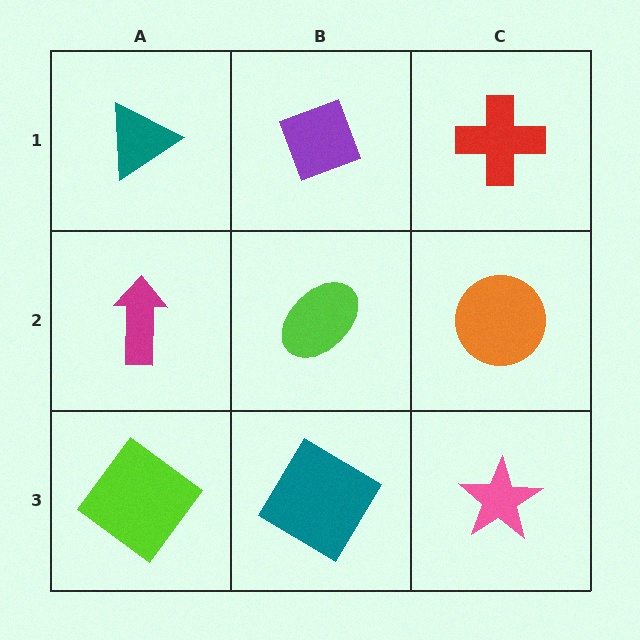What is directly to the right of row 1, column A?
A purple diamond.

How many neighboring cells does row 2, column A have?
3.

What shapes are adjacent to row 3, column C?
An orange circle (row 2, column C), a teal diamond (row 3, column B).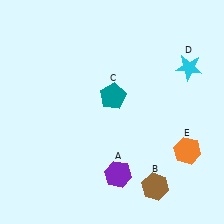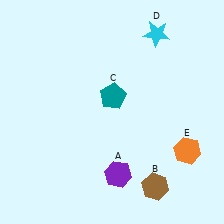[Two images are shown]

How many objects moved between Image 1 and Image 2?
1 object moved between the two images.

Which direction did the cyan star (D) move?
The cyan star (D) moved up.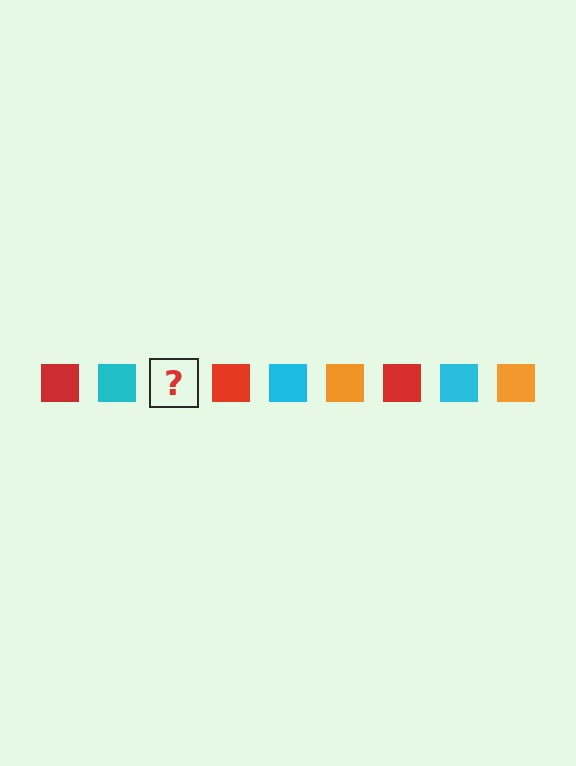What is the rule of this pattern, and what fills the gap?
The rule is that the pattern cycles through red, cyan, orange squares. The gap should be filled with an orange square.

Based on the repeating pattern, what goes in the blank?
The blank should be an orange square.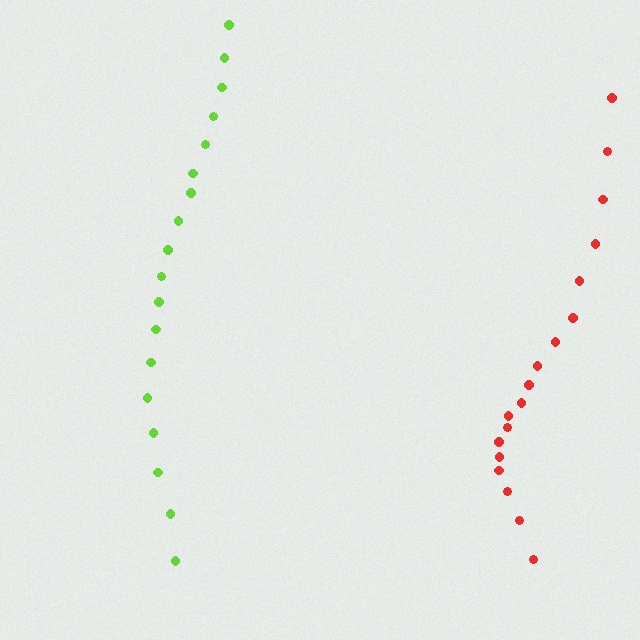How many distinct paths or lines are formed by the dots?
There are 2 distinct paths.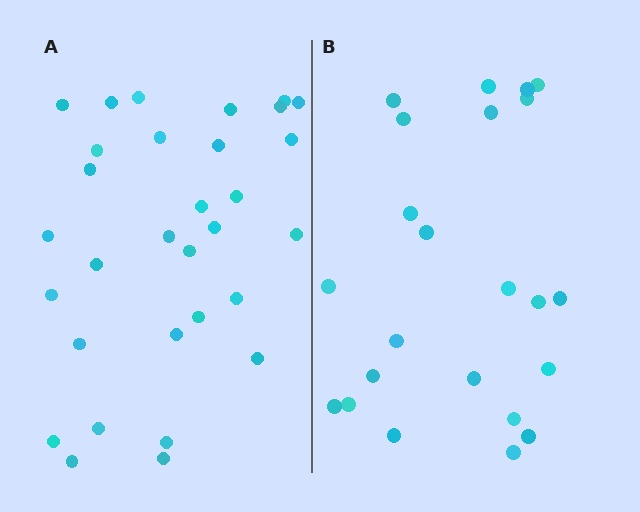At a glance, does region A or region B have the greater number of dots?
Region A (the left region) has more dots.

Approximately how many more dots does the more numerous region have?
Region A has roughly 8 or so more dots than region B.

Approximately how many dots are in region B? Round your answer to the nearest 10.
About 20 dots. (The exact count is 23, which rounds to 20.)